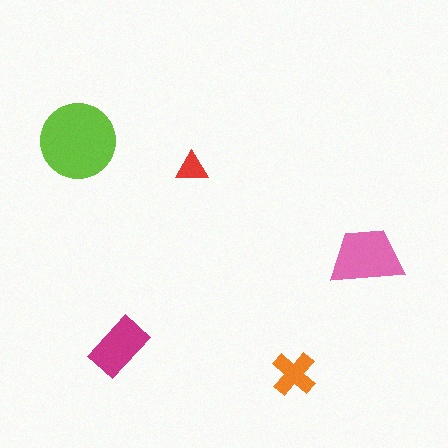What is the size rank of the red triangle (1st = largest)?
5th.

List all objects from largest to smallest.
The lime circle, the pink trapezoid, the magenta rectangle, the orange cross, the red triangle.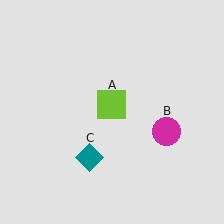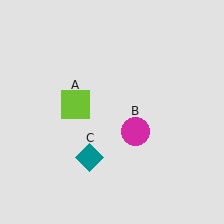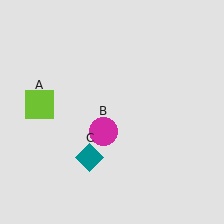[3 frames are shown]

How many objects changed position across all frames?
2 objects changed position: lime square (object A), magenta circle (object B).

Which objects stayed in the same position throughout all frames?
Teal diamond (object C) remained stationary.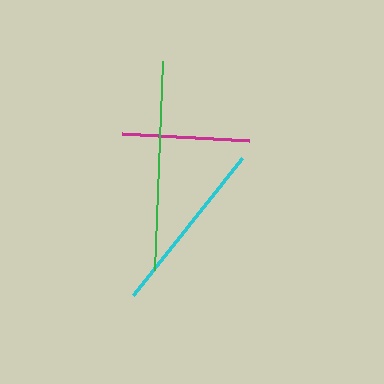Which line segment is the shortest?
The magenta line is the shortest at approximately 127 pixels.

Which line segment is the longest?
The green line is the longest at approximately 210 pixels.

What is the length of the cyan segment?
The cyan segment is approximately 175 pixels long.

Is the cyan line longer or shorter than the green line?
The green line is longer than the cyan line.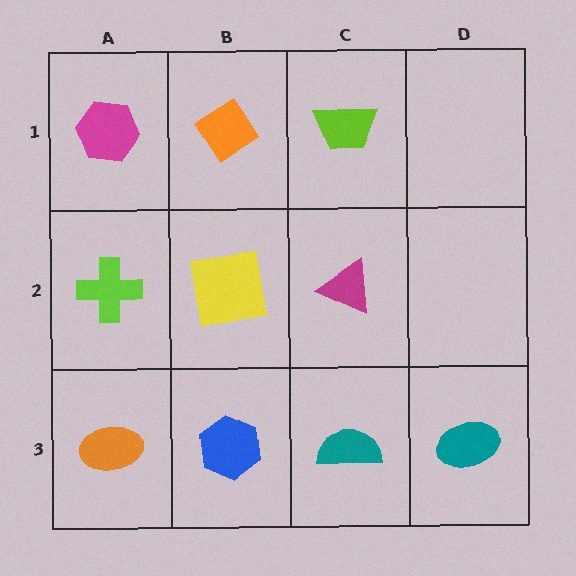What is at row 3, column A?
An orange ellipse.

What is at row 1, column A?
A magenta hexagon.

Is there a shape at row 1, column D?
No, that cell is empty.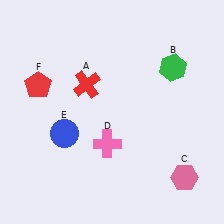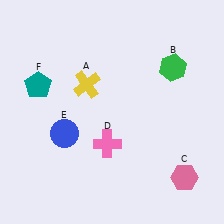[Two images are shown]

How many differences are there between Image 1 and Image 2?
There are 2 differences between the two images.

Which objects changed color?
A changed from red to yellow. F changed from red to teal.